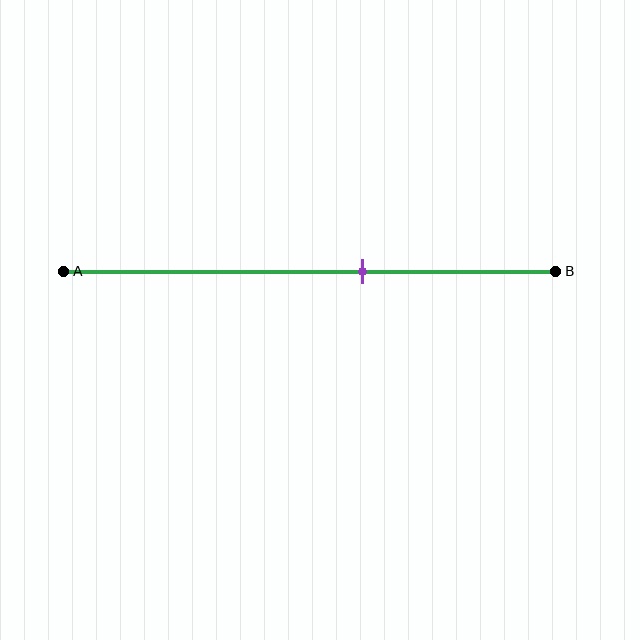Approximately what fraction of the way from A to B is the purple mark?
The purple mark is approximately 60% of the way from A to B.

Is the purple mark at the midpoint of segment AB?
No, the mark is at about 60% from A, not at the 50% midpoint.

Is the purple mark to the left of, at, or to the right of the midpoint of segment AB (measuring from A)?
The purple mark is to the right of the midpoint of segment AB.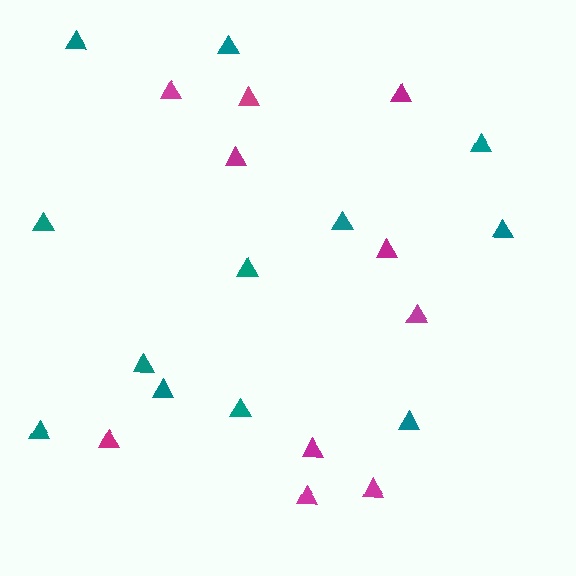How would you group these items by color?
There are 2 groups: one group of teal triangles (12) and one group of magenta triangles (10).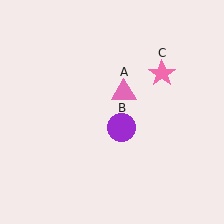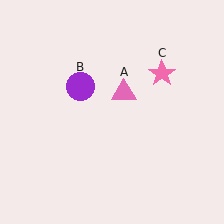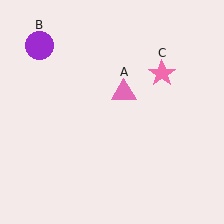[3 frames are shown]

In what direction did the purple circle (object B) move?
The purple circle (object B) moved up and to the left.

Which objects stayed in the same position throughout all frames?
Pink triangle (object A) and pink star (object C) remained stationary.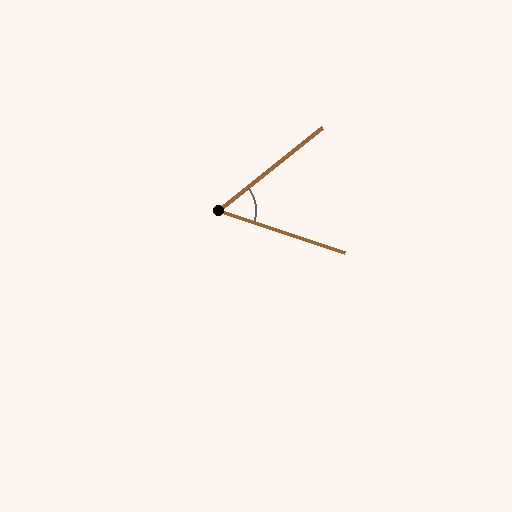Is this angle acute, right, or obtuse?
It is acute.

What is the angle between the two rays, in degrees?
Approximately 57 degrees.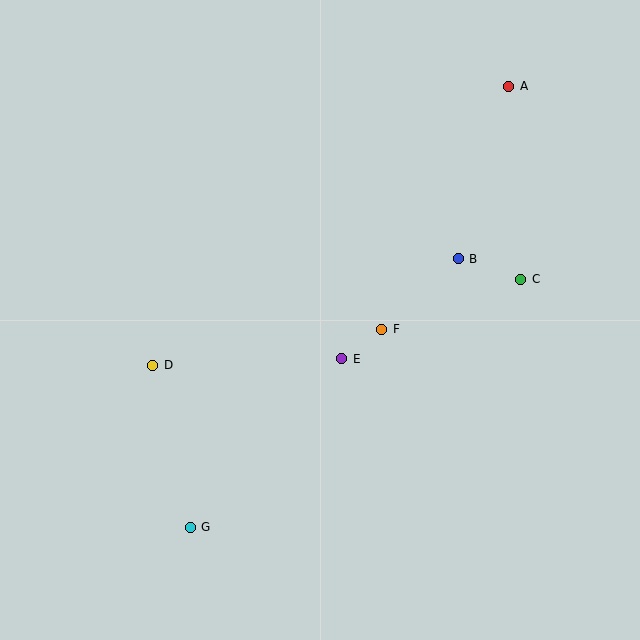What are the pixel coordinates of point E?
Point E is at (342, 359).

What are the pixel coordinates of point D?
Point D is at (153, 365).